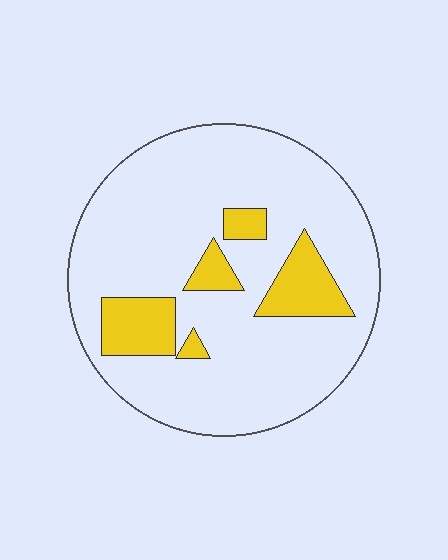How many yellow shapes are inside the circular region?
5.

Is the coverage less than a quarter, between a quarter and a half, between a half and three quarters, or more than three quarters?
Less than a quarter.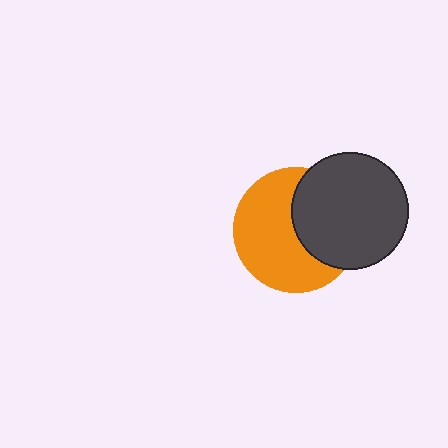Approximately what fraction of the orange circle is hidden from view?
Roughly 40% of the orange circle is hidden behind the dark gray circle.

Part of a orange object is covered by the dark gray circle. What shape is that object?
It is a circle.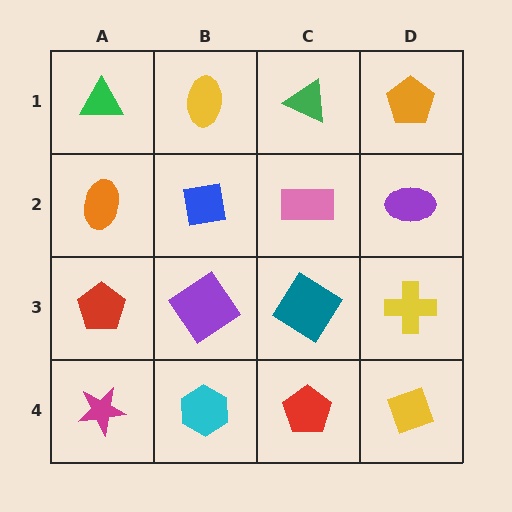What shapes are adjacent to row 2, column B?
A yellow ellipse (row 1, column B), a purple diamond (row 3, column B), an orange ellipse (row 2, column A), a pink rectangle (row 2, column C).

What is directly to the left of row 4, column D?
A red pentagon.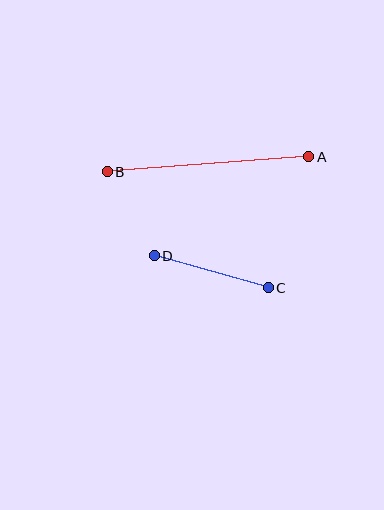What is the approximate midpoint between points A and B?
The midpoint is at approximately (208, 164) pixels.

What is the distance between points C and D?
The distance is approximately 119 pixels.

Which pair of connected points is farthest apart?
Points A and B are farthest apart.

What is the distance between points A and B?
The distance is approximately 202 pixels.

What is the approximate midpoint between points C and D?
The midpoint is at approximately (211, 272) pixels.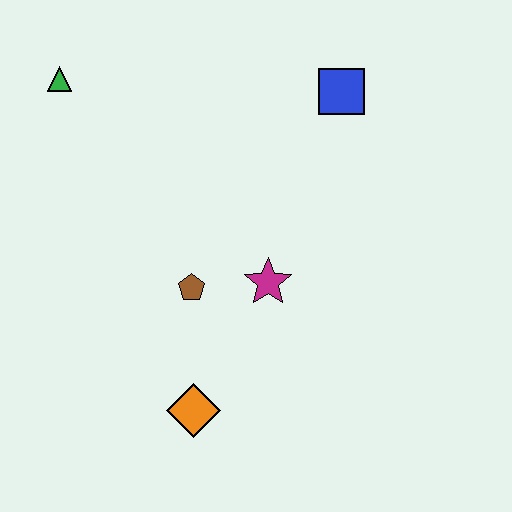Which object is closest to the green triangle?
The brown pentagon is closest to the green triangle.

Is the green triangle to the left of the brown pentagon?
Yes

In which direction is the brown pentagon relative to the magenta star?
The brown pentagon is to the left of the magenta star.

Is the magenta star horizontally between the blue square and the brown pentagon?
Yes